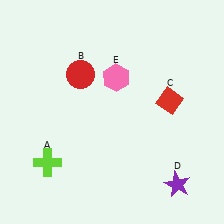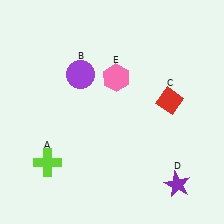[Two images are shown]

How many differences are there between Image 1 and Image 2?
There is 1 difference between the two images.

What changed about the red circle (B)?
In Image 1, B is red. In Image 2, it changed to purple.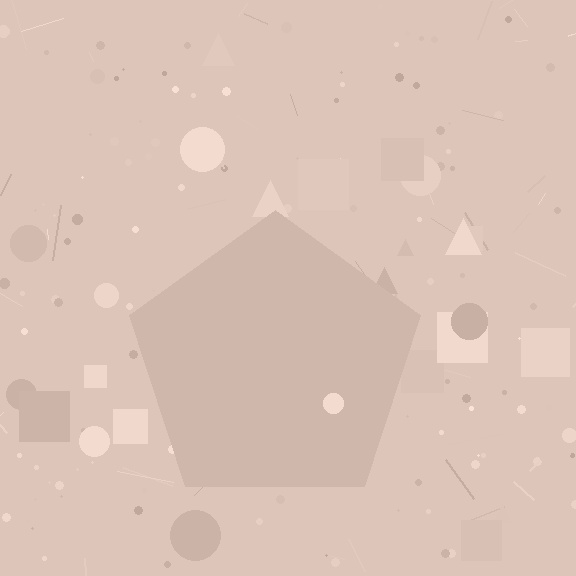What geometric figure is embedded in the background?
A pentagon is embedded in the background.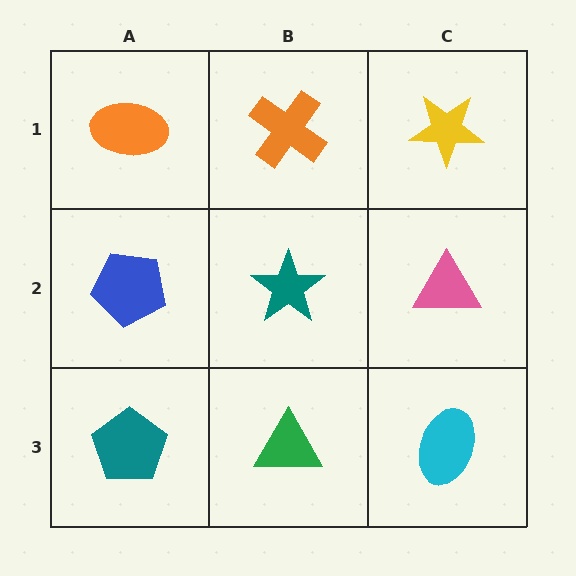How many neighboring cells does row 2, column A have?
3.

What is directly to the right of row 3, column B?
A cyan ellipse.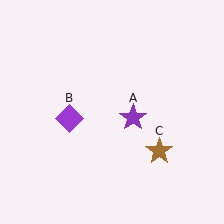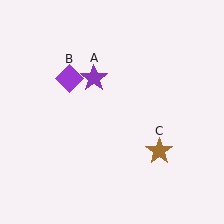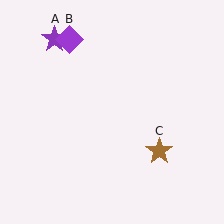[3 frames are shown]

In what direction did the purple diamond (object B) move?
The purple diamond (object B) moved up.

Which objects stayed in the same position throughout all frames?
Brown star (object C) remained stationary.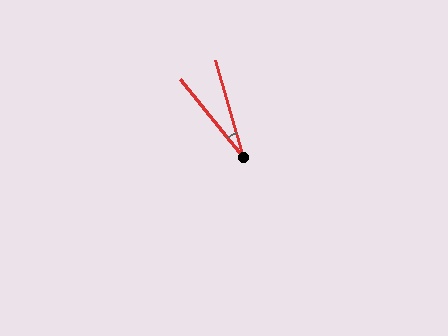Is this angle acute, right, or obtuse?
It is acute.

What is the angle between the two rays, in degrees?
Approximately 23 degrees.